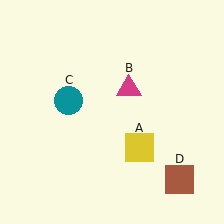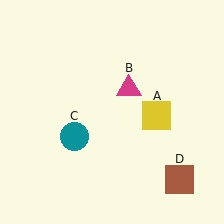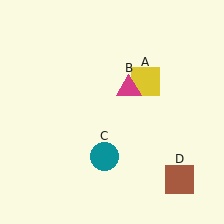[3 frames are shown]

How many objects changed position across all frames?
2 objects changed position: yellow square (object A), teal circle (object C).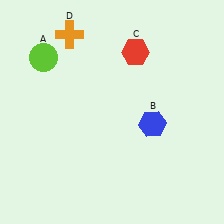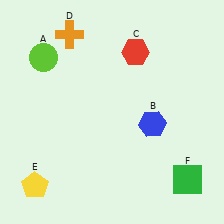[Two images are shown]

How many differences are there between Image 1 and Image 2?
There are 2 differences between the two images.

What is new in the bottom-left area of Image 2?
A yellow pentagon (E) was added in the bottom-left area of Image 2.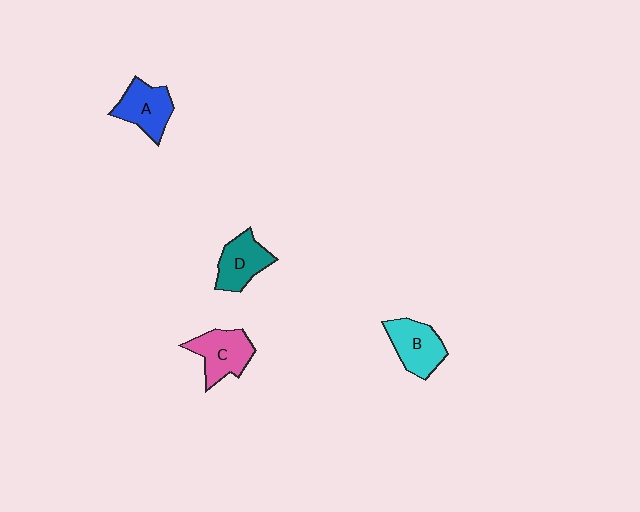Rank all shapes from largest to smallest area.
From largest to smallest: C (pink), B (cyan), A (blue), D (teal).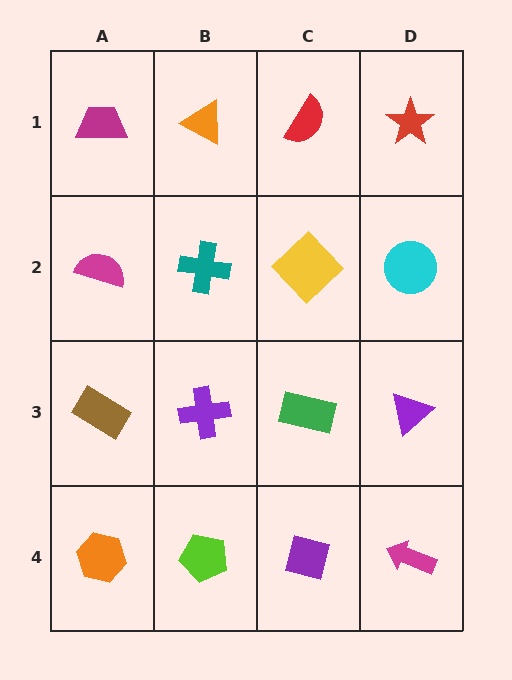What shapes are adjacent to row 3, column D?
A cyan circle (row 2, column D), a magenta arrow (row 4, column D), a green rectangle (row 3, column C).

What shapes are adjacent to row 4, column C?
A green rectangle (row 3, column C), a lime pentagon (row 4, column B), a magenta arrow (row 4, column D).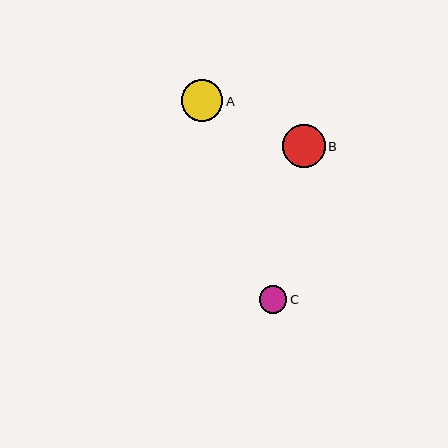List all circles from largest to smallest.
From largest to smallest: B, A, C.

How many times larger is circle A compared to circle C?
Circle A is approximately 1.5 times the size of circle C.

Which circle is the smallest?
Circle C is the smallest with a size of approximately 28 pixels.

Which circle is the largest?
Circle B is the largest with a size of approximately 42 pixels.